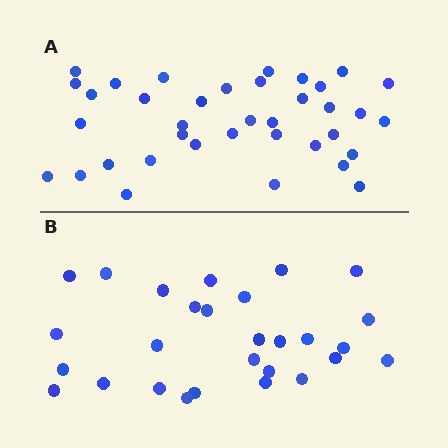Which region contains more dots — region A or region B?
Region A (the top region) has more dots.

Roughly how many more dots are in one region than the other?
Region A has roughly 8 or so more dots than region B.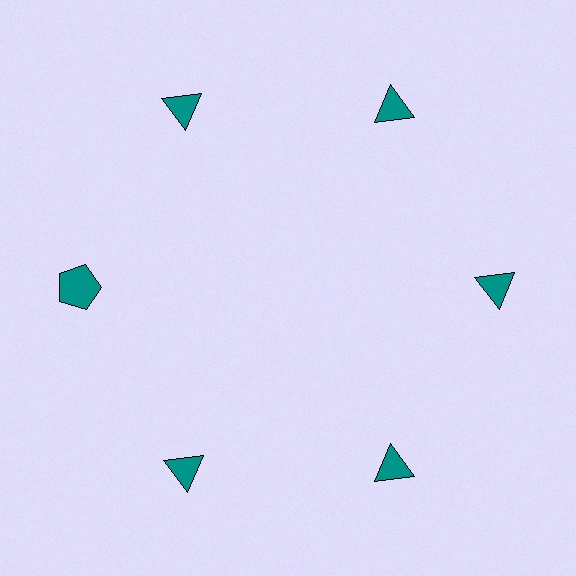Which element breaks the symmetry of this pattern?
The teal pentagon at roughly the 9 o'clock position breaks the symmetry. All other shapes are teal triangles.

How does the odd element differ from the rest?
It has a different shape: pentagon instead of triangle.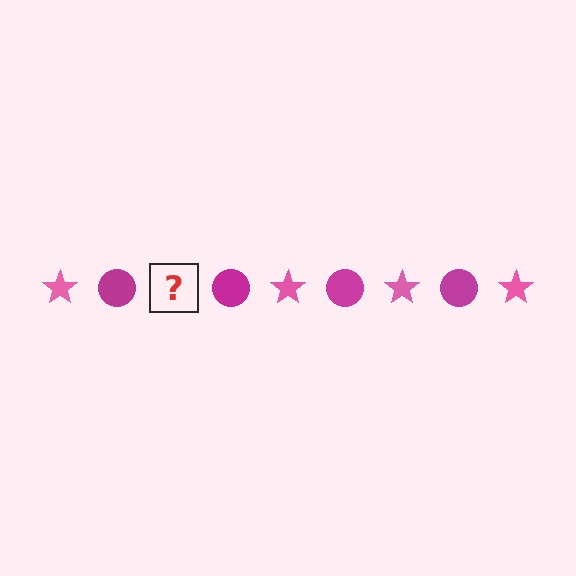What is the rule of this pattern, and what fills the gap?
The rule is that the pattern alternates between pink star and magenta circle. The gap should be filled with a pink star.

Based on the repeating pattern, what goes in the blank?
The blank should be a pink star.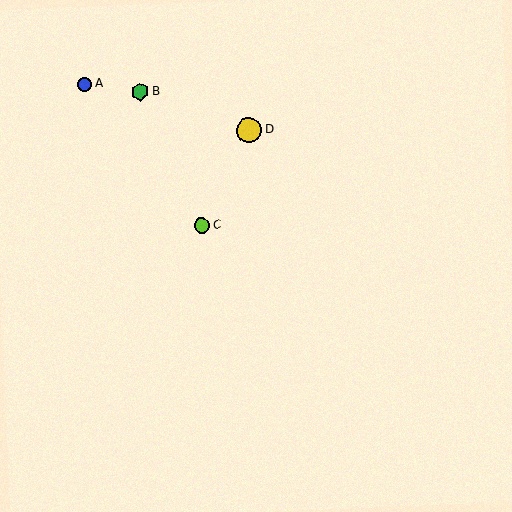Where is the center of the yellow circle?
The center of the yellow circle is at (249, 130).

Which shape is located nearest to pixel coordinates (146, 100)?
The green hexagon (labeled B) at (140, 92) is nearest to that location.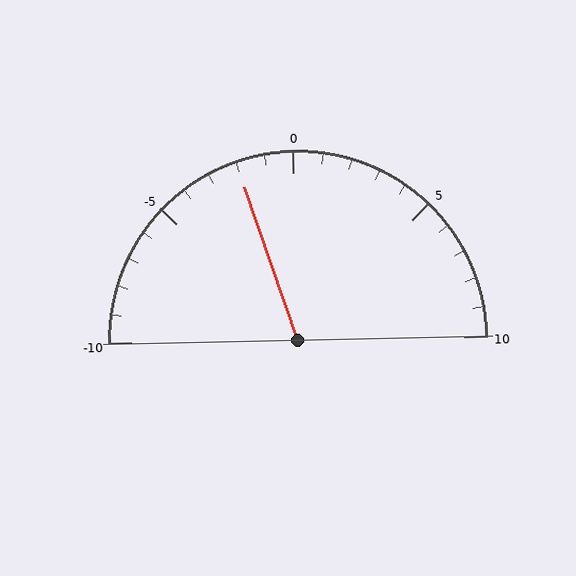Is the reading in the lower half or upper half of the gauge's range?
The reading is in the lower half of the range (-10 to 10).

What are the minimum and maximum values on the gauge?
The gauge ranges from -10 to 10.